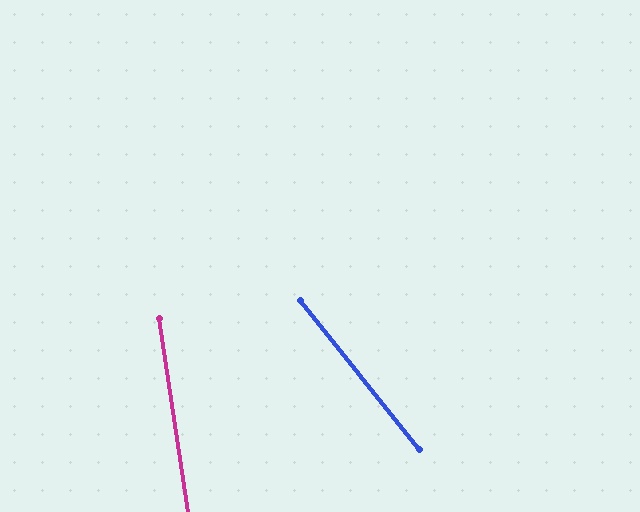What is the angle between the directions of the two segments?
Approximately 30 degrees.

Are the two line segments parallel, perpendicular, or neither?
Neither parallel nor perpendicular — they differ by about 30°.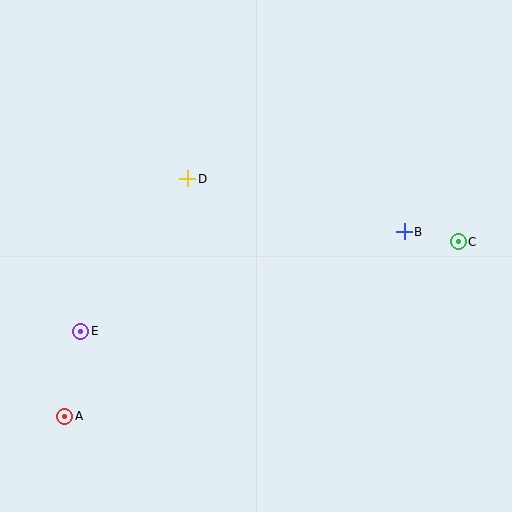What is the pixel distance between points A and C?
The distance between A and C is 431 pixels.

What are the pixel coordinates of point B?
Point B is at (404, 232).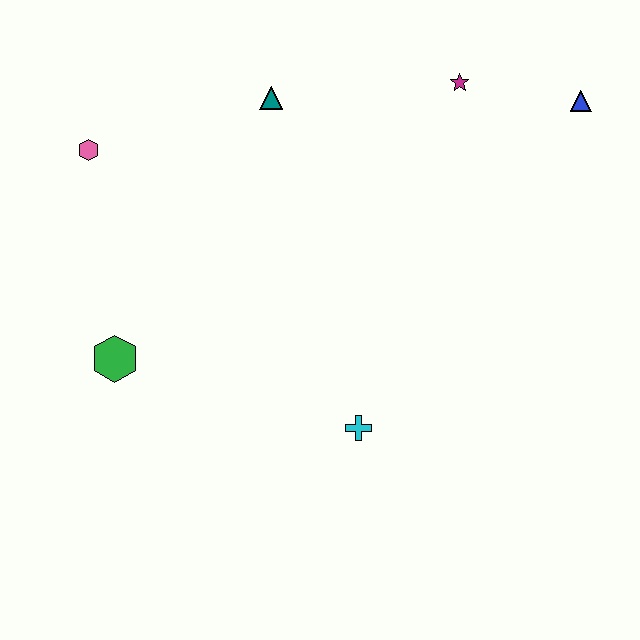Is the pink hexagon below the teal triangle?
Yes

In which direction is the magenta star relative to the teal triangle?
The magenta star is to the right of the teal triangle.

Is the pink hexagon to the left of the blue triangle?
Yes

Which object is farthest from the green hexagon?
The blue triangle is farthest from the green hexagon.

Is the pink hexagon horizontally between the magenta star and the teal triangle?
No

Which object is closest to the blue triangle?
The magenta star is closest to the blue triangle.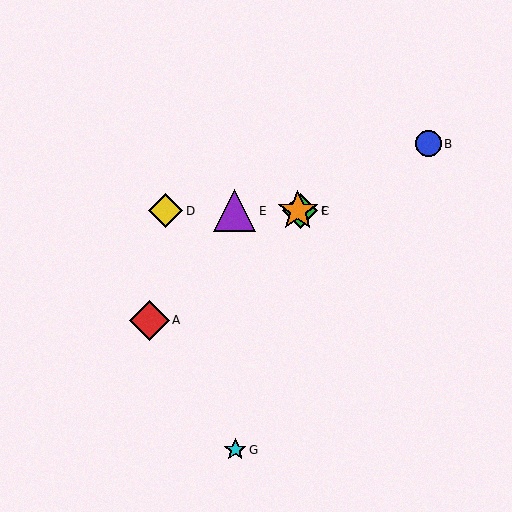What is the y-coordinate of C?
Object C is at y≈211.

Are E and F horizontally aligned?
Yes, both are at y≈211.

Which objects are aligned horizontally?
Objects C, D, E, F are aligned horizontally.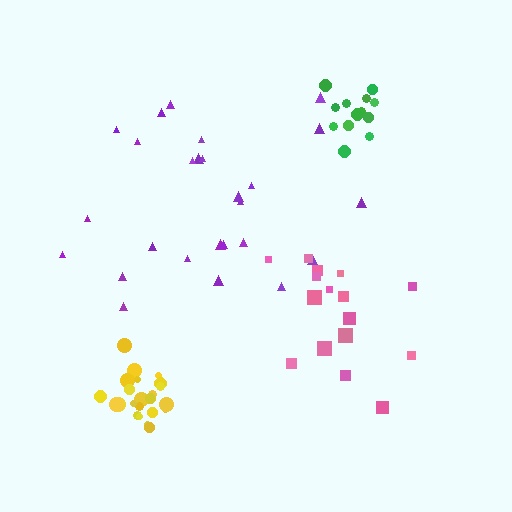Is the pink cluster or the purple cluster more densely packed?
Pink.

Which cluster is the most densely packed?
Yellow.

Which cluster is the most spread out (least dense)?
Purple.